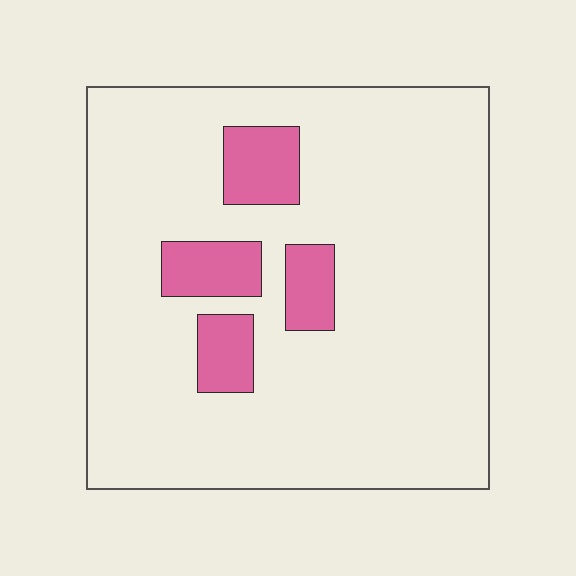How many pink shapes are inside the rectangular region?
4.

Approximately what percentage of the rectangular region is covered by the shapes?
Approximately 15%.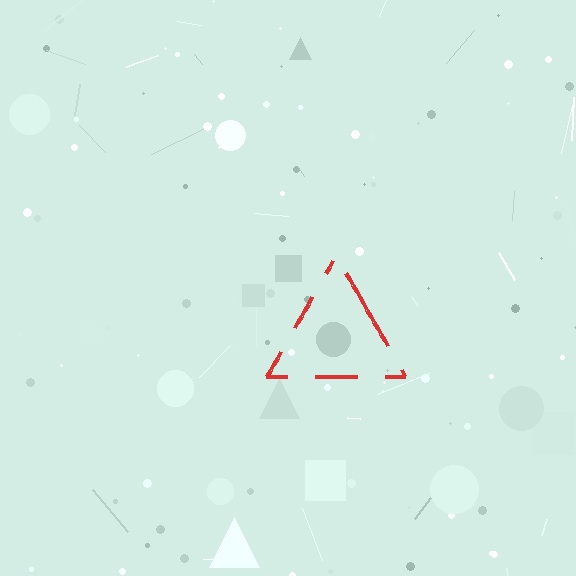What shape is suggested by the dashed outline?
The dashed outline suggests a triangle.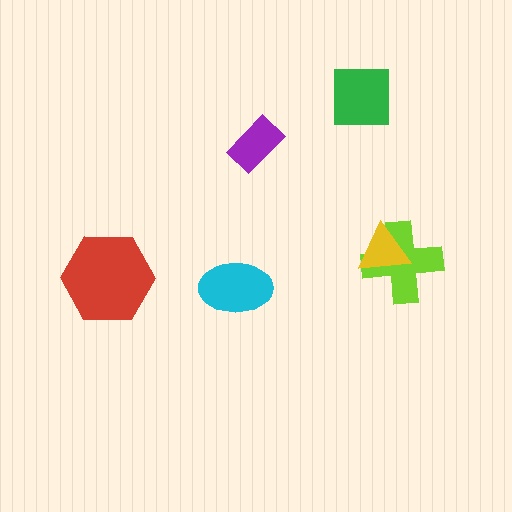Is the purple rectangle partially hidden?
No, no other shape covers it.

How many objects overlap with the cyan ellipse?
0 objects overlap with the cyan ellipse.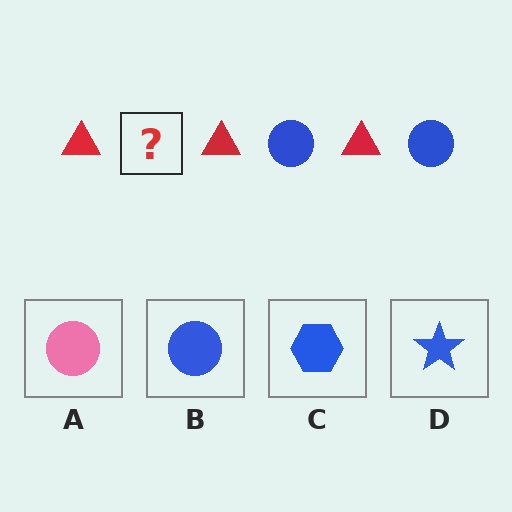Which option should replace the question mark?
Option B.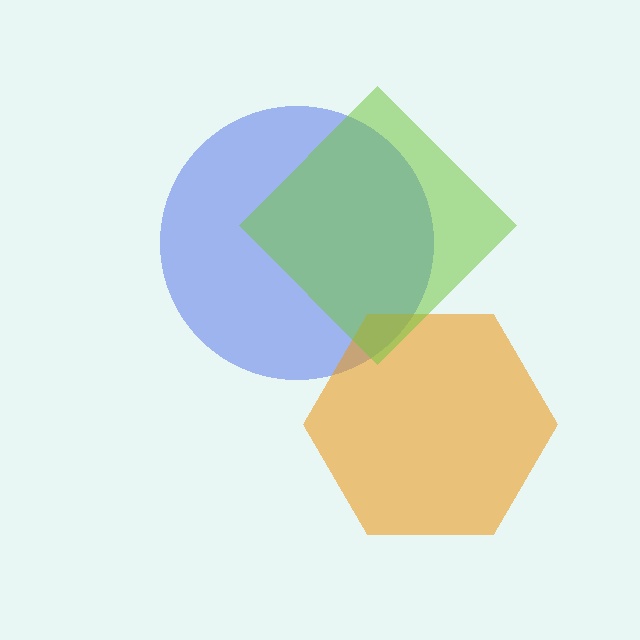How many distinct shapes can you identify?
There are 3 distinct shapes: a blue circle, an orange hexagon, a lime diamond.